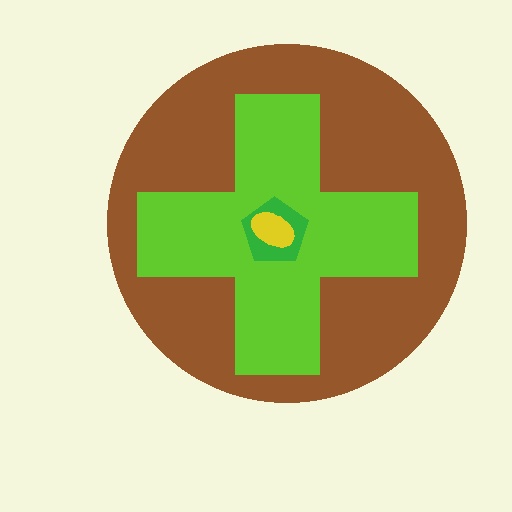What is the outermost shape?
The brown circle.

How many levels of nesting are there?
4.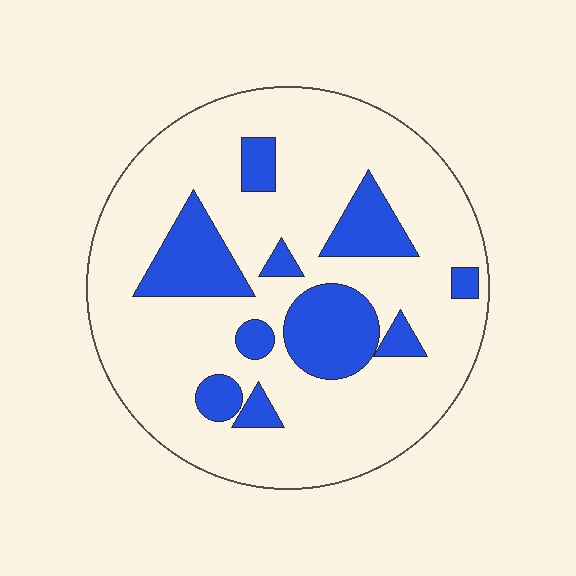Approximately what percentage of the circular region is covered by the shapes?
Approximately 20%.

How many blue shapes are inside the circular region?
10.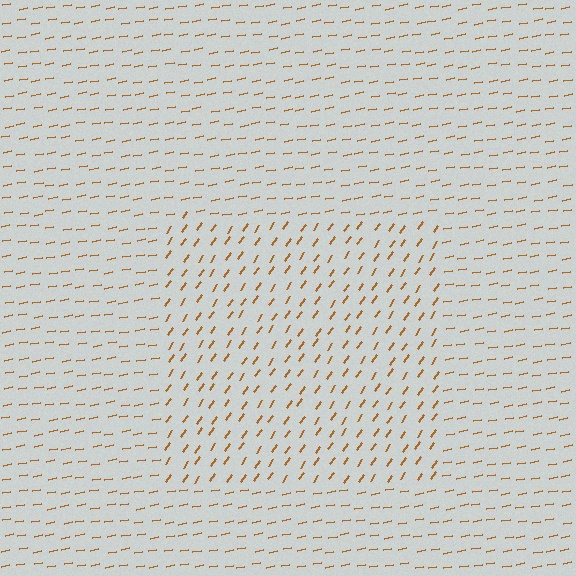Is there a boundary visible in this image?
Yes, there is a texture boundary formed by a change in line orientation.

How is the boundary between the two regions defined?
The boundary is defined purely by a change in line orientation (approximately 45 degrees difference). All lines are the same color and thickness.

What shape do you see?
I see a rectangle.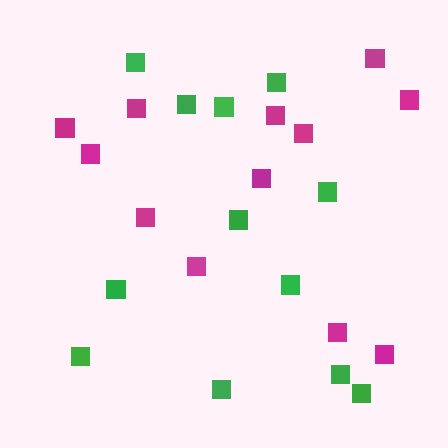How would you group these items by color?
There are 2 groups: one group of green squares (12) and one group of magenta squares (12).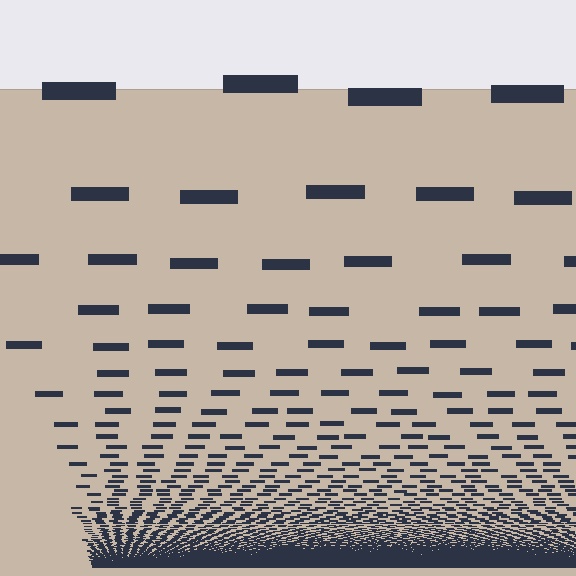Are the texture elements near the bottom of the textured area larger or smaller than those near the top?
Smaller. The gradient is inverted — elements near the bottom are smaller and denser.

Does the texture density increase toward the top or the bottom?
Density increases toward the bottom.